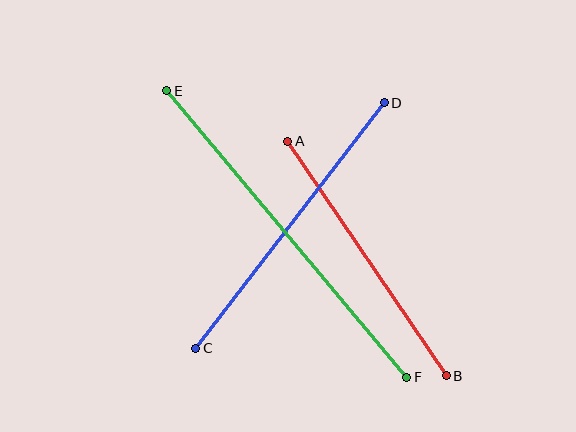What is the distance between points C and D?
The distance is approximately 309 pixels.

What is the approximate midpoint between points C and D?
The midpoint is at approximately (290, 226) pixels.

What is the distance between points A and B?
The distance is approximately 283 pixels.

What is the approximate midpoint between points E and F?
The midpoint is at approximately (287, 234) pixels.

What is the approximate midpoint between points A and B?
The midpoint is at approximately (367, 258) pixels.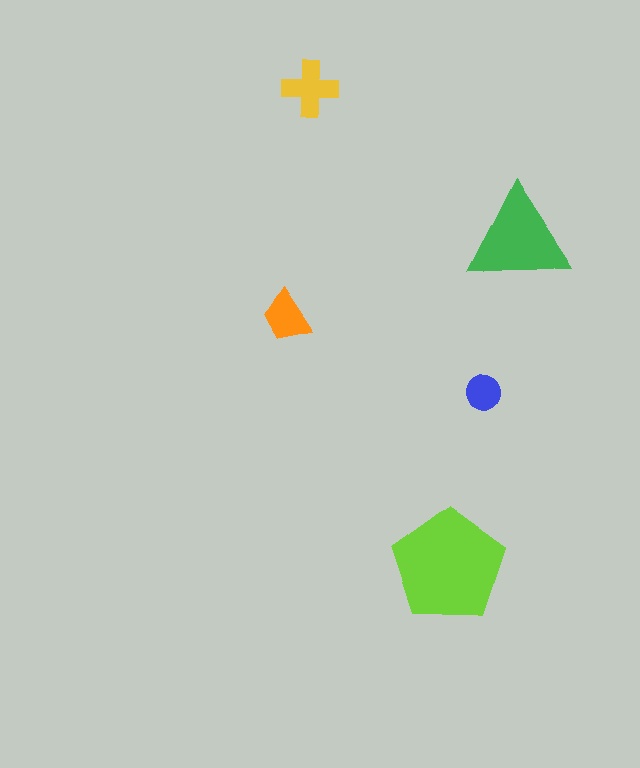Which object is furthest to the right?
The green triangle is rightmost.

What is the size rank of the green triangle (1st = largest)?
2nd.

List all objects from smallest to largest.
The blue circle, the orange trapezoid, the yellow cross, the green triangle, the lime pentagon.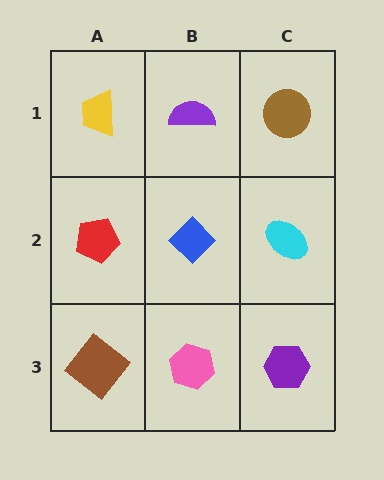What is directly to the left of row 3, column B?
A brown diamond.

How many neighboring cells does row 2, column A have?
3.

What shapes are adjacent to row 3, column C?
A cyan ellipse (row 2, column C), a pink hexagon (row 3, column B).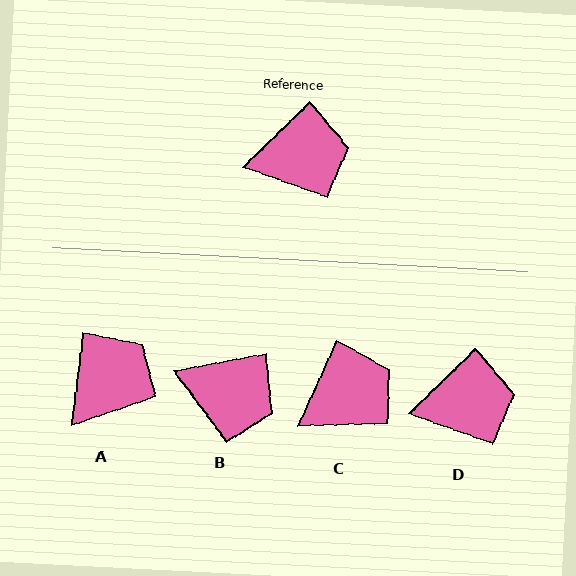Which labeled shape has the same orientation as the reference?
D.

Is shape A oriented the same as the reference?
No, it is off by about 38 degrees.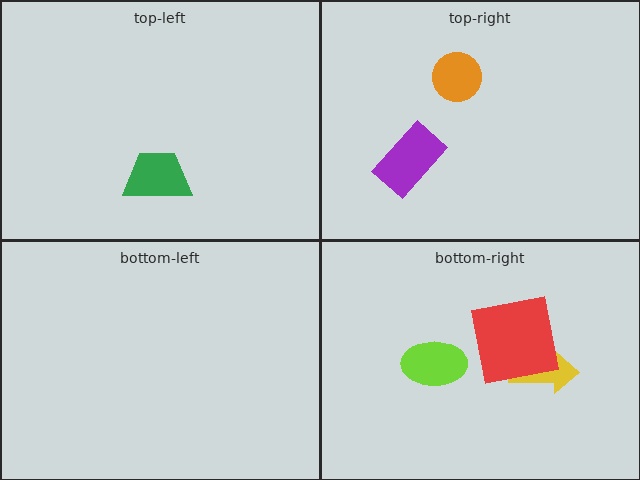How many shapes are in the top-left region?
1.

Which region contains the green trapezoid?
The top-left region.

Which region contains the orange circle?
The top-right region.